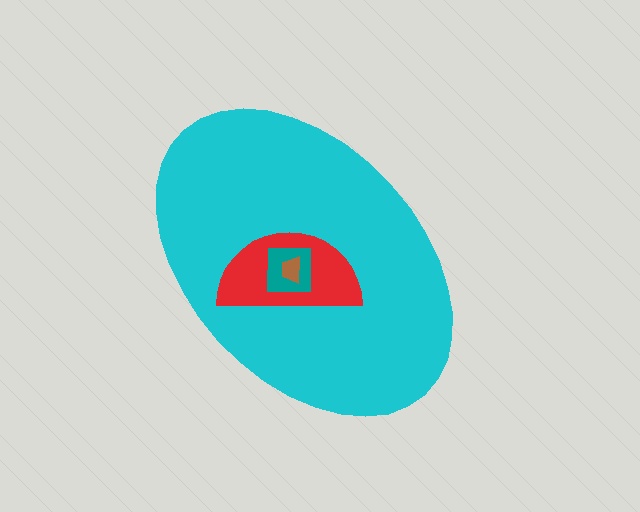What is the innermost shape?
The brown trapezoid.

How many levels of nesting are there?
4.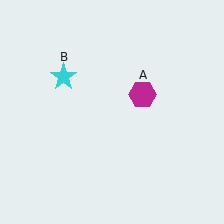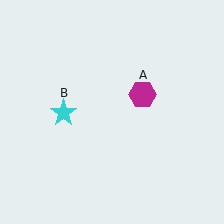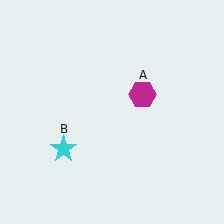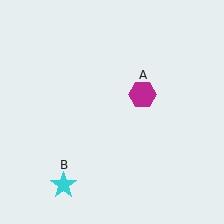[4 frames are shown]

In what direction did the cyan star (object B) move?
The cyan star (object B) moved down.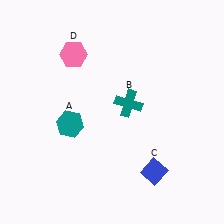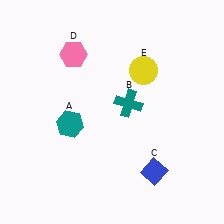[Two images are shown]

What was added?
A yellow circle (E) was added in Image 2.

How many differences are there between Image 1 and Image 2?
There is 1 difference between the two images.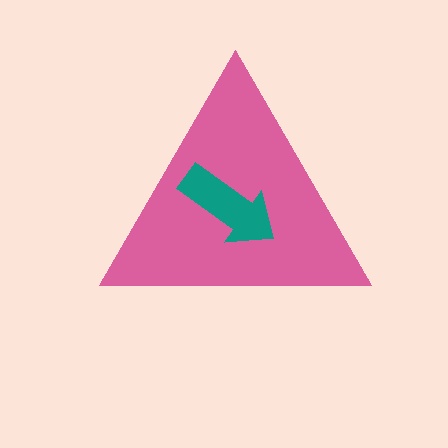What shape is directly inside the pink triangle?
The teal arrow.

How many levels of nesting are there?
2.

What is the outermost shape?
The pink triangle.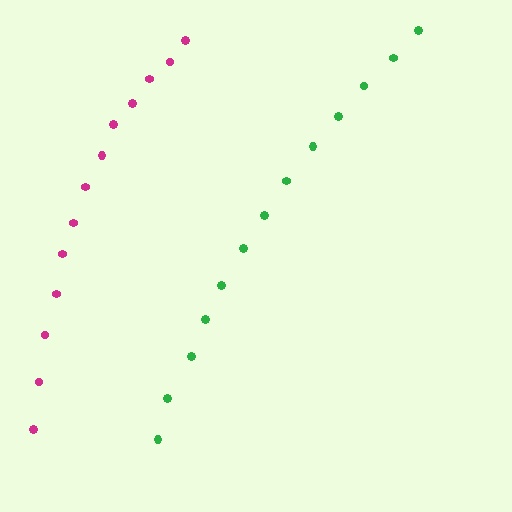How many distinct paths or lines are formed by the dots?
There are 2 distinct paths.